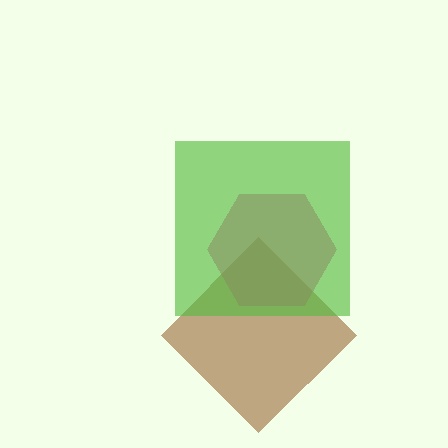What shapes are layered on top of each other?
The layered shapes are: a brown diamond, a magenta hexagon, a lime square.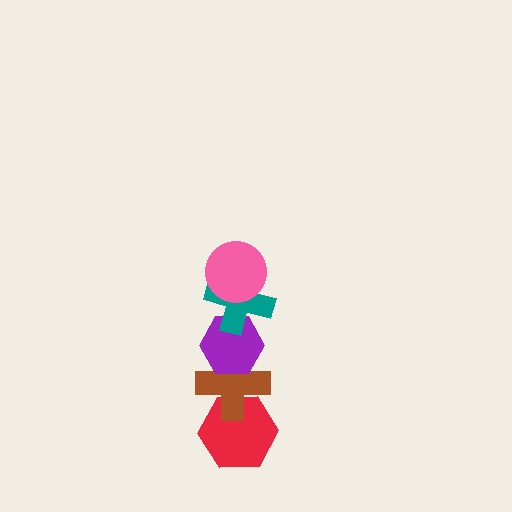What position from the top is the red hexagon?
The red hexagon is 5th from the top.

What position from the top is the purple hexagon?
The purple hexagon is 3rd from the top.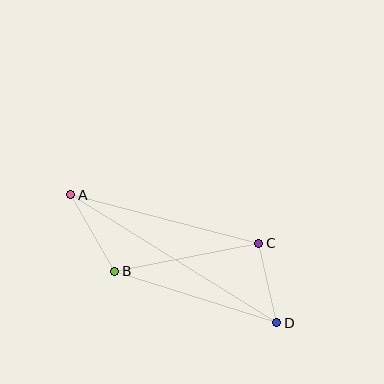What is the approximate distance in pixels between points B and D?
The distance between B and D is approximately 170 pixels.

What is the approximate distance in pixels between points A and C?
The distance between A and C is approximately 194 pixels.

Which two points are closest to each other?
Points C and D are closest to each other.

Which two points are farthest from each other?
Points A and D are farthest from each other.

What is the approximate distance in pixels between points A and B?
The distance between A and B is approximately 88 pixels.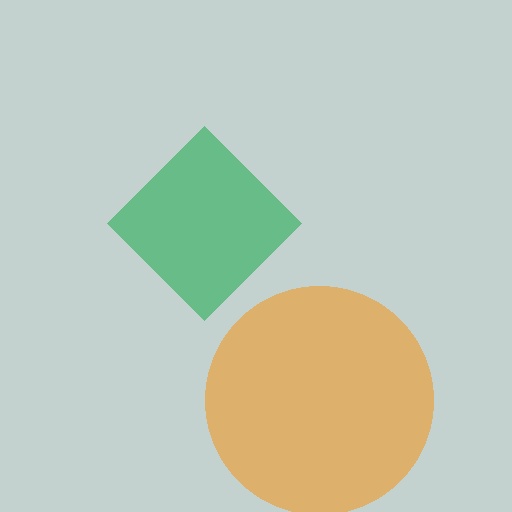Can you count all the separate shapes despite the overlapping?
Yes, there are 2 separate shapes.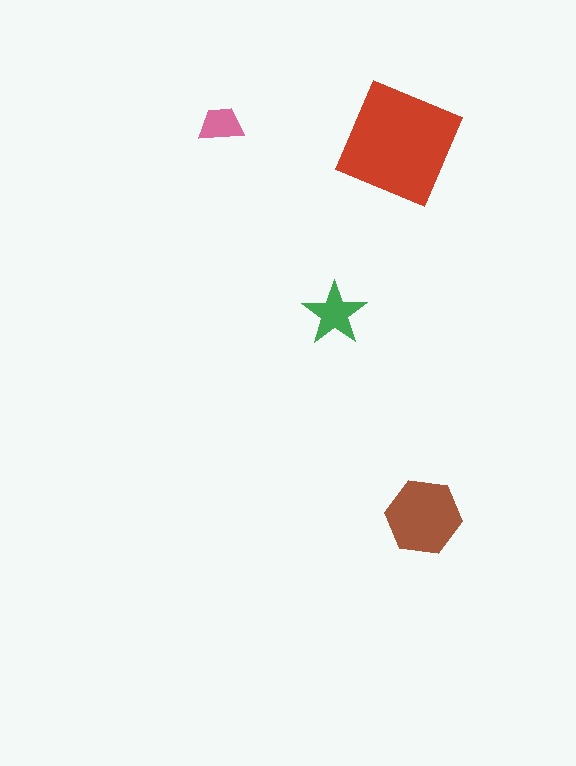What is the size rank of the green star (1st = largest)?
3rd.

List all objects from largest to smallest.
The red square, the brown hexagon, the green star, the pink trapezoid.